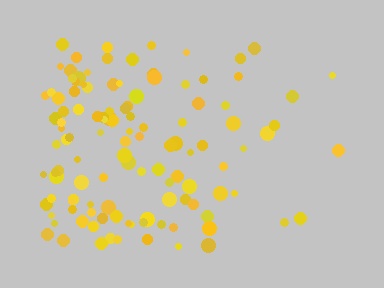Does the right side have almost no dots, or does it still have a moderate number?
Still a moderate number, just noticeably fewer than the left.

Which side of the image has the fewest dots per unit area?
The right.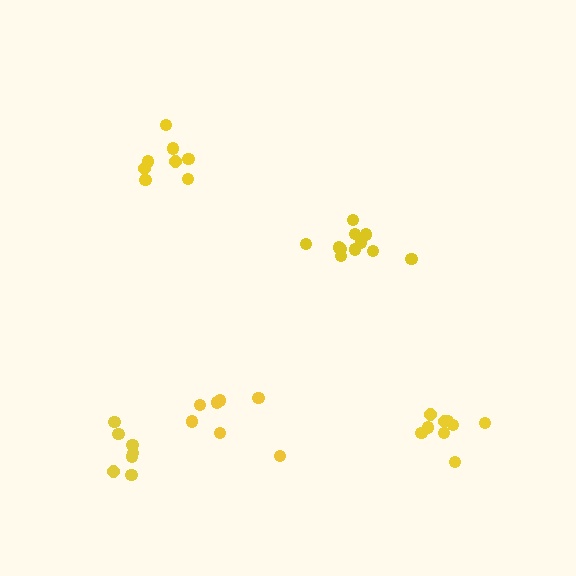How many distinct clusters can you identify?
There are 5 distinct clusters.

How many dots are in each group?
Group 1: 7 dots, Group 2: 9 dots, Group 3: 11 dots, Group 4: 7 dots, Group 5: 8 dots (42 total).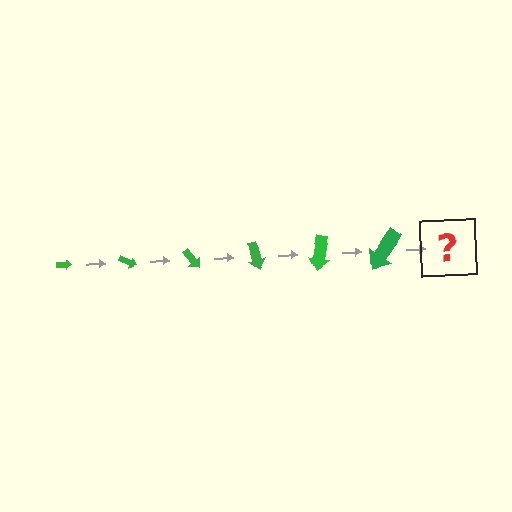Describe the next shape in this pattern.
It should be an arrow, larger than the previous one and rotated 150 degrees from the start.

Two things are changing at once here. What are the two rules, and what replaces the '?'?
The two rules are that the arrow grows larger each step and it rotates 25 degrees each step. The '?' should be an arrow, larger than the previous one and rotated 150 degrees from the start.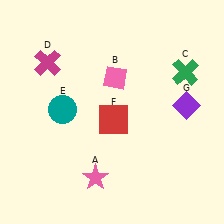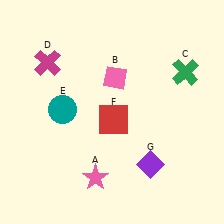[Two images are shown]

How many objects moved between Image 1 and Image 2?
1 object moved between the two images.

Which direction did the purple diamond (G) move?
The purple diamond (G) moved down.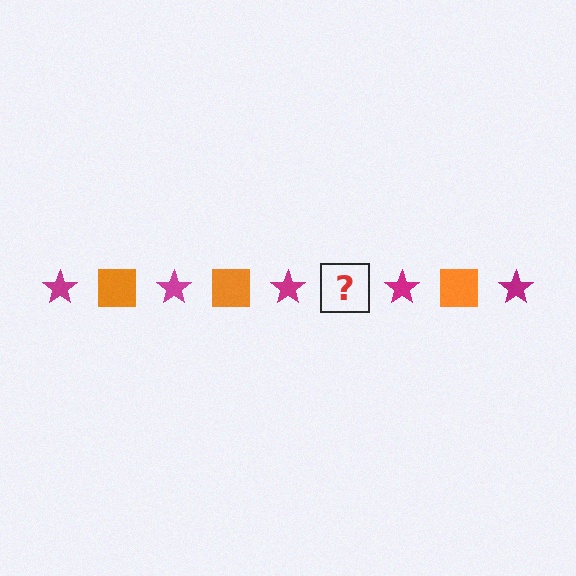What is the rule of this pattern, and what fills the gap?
The rule is that the pattern alternates between magenta star and orange square. The gap should be filled with an orange square.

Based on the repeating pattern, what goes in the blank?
The blank should be an orange square.